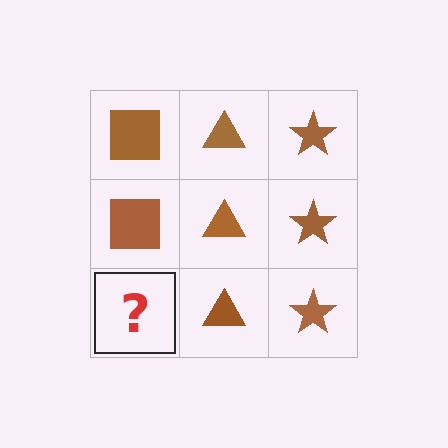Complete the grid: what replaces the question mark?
The question mark should be replaced with a brown square.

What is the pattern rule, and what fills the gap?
The rule is that each column has a consistent shape. The gap should be filled with a brown square.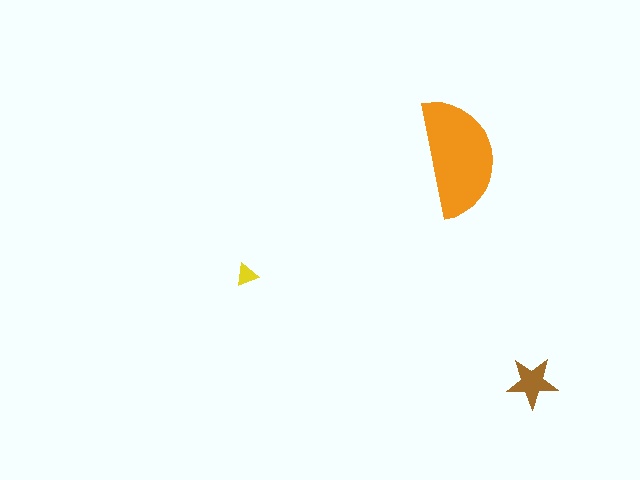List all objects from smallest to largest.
The yellow triangle, the brown star, the orange semicircle.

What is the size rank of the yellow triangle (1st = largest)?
3rd.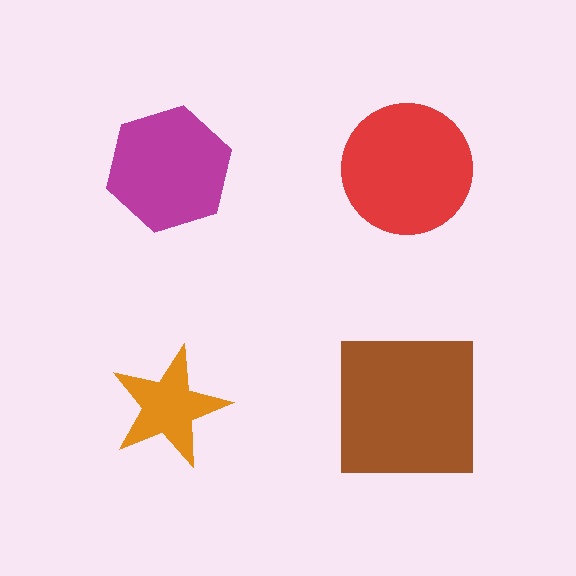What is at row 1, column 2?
A red circle.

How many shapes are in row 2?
2 shapes.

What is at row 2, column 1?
An orange star.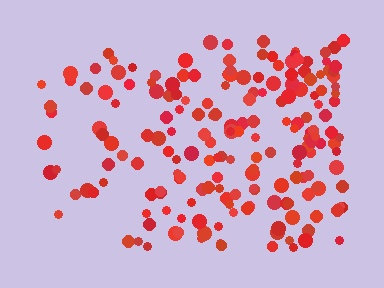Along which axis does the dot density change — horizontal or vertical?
Horizontal.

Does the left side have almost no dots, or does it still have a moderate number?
Still a moderate number, just noticeably fewer than the right.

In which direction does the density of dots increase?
From left to right, with the right side densest.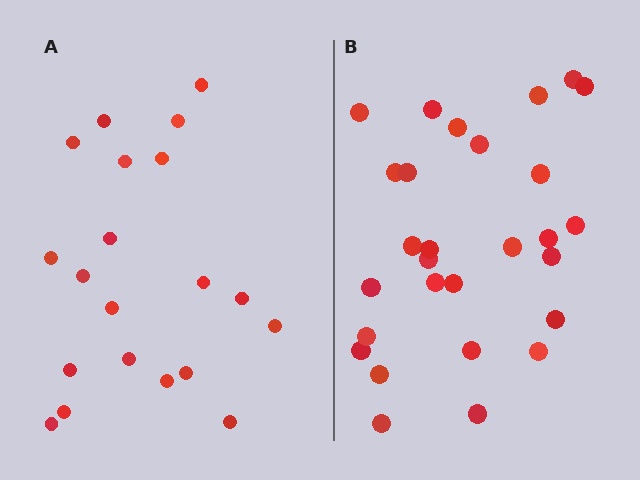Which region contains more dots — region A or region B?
Region B (the right region) has more dots.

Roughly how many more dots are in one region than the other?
Region B has roughly 8 or so more dots than region A.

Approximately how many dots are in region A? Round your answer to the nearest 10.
About 20 dots.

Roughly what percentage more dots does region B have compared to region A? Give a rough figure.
About 40% more.